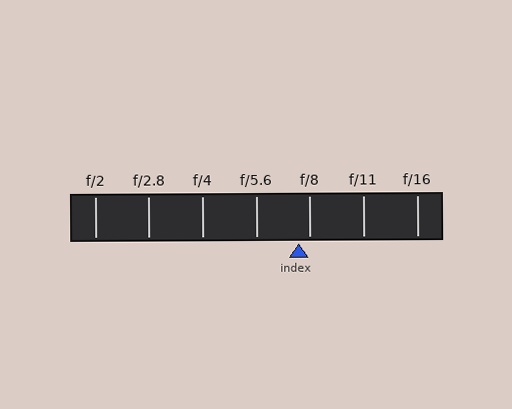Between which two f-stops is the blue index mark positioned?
The index mark is between f/5.6 and f/8.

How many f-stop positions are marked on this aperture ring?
There are 7 f-stop positions marked.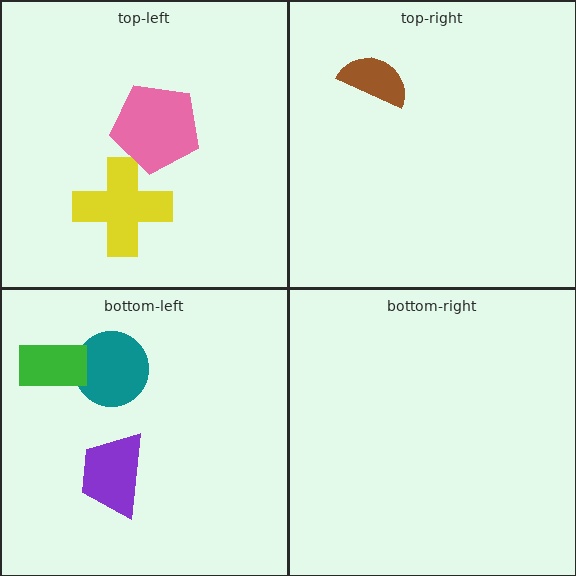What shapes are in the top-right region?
The brown semicircle.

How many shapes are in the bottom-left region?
3.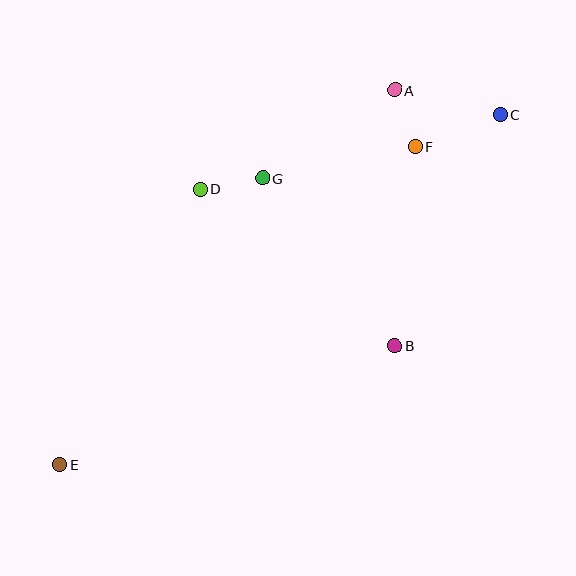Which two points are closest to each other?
Points A and F are closest to each other.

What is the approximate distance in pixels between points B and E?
The distance between B and E is approximately 355 pixels.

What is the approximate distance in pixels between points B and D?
The distance between B and D is approximately 249 pixels.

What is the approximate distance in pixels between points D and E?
The distance between D and E is approximately 310 pixels.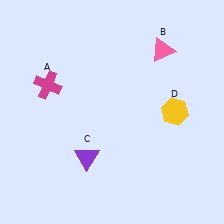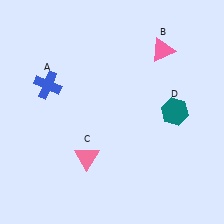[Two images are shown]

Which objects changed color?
A changed from magenta to blue. C changed from purple to pink. D changed from yellow to teal.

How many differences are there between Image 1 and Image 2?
There are 3 differences between the two images.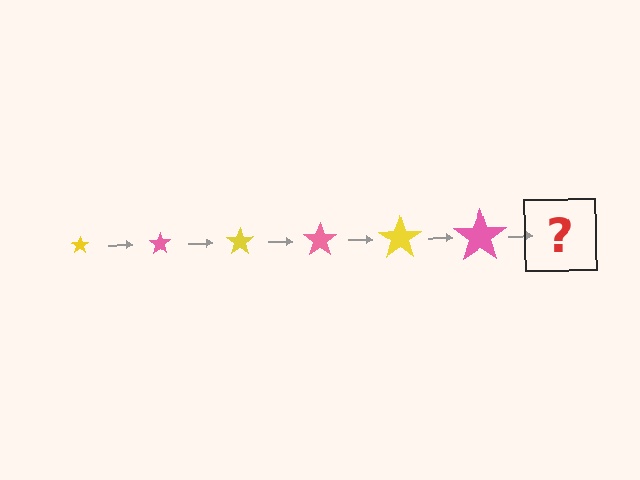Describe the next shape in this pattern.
It should be a yellow star, larger than the previous one.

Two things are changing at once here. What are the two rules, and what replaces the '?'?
The two rules are that the star grows larger each step and the color cycles through yellow and pink. The '?' should be a yellow star, larger than the previous one.